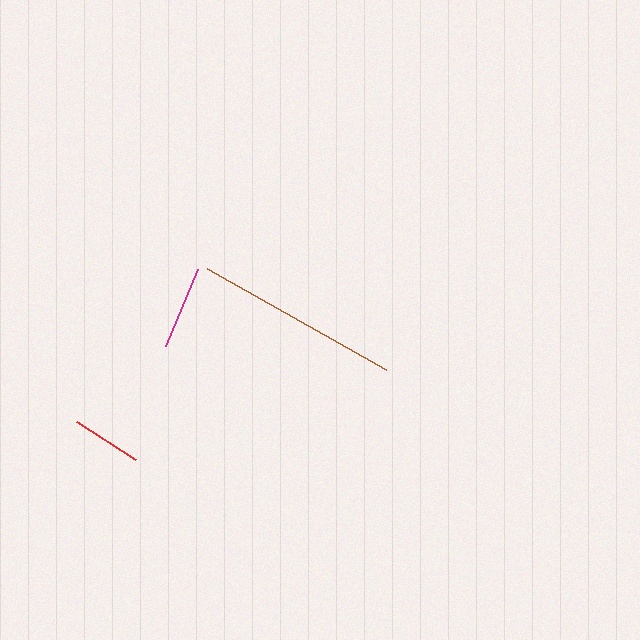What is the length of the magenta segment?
The magenta segment is approximately 84 pixels long.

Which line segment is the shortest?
The red line is the shortest at approximately 70 pixels.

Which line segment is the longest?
The brown line is the longest at approximately 205 pixels.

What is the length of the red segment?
The red segment is approximately 70 pixels long.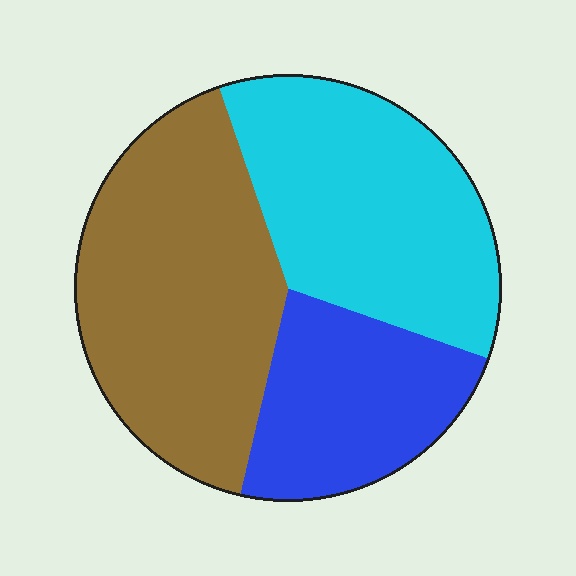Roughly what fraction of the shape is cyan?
Cyan takes up between a quarter and a half of the shape.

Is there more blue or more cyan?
Cyan.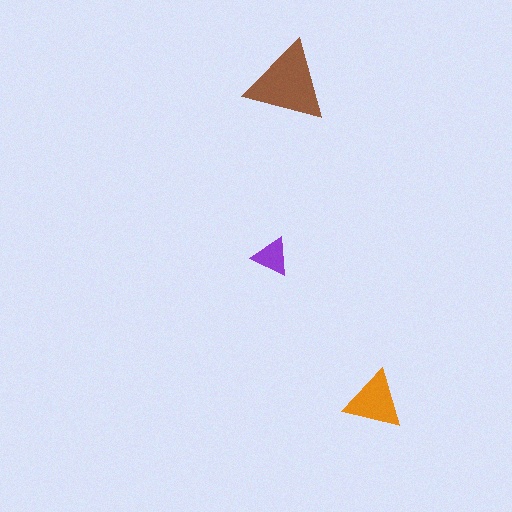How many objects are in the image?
There are 3 objects in the image.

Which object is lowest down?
The orange triangle is bottommost.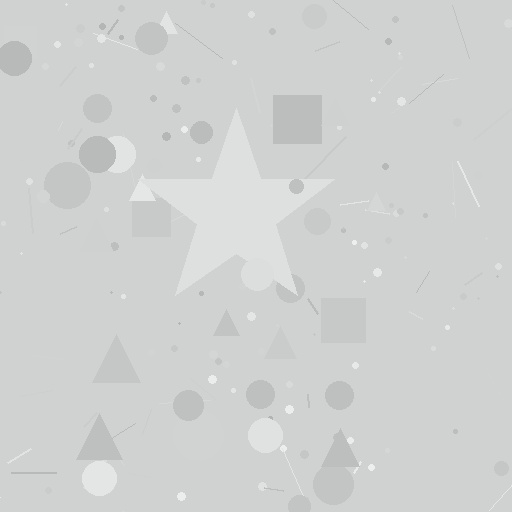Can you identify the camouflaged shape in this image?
The camouflaged shape is a star.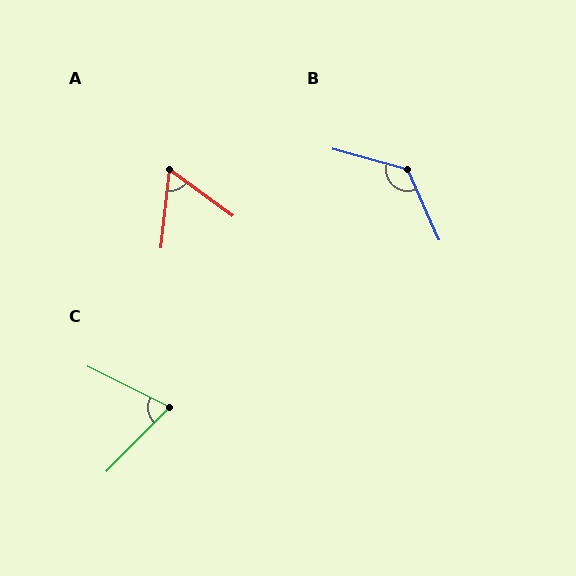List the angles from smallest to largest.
A (60°), C (72°), B (130°).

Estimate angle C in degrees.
Approximately 72 degrees.